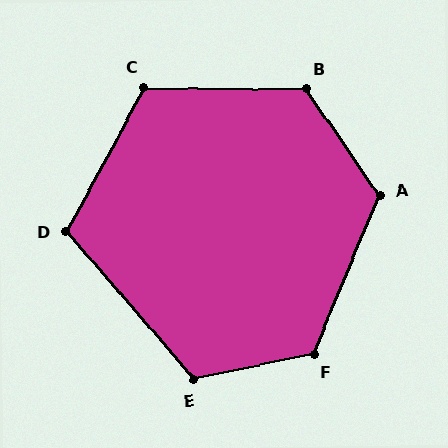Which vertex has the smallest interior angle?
D, at approximately 111 degrees.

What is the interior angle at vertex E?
Approximately 119 degrees (obtuse).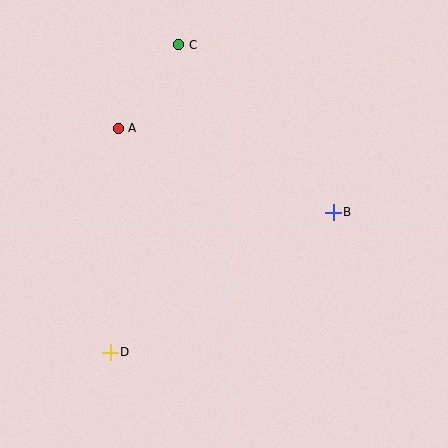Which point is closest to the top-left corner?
Point A is closest to the top-left corner.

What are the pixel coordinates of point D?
Point D is at (110, 352).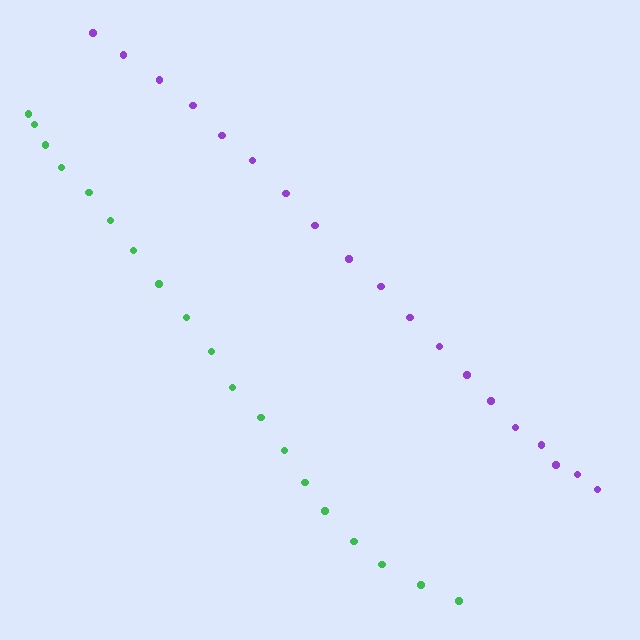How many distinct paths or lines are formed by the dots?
There are 2 distinct paths.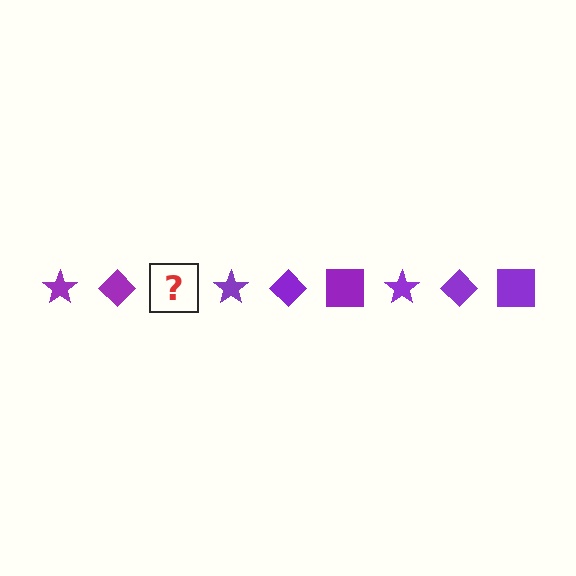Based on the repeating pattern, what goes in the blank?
The blank should be a purple square.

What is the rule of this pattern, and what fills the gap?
The rule is that the pattern cycles through star, diamond, square shapes in purple. The gap should be filled with a purple square.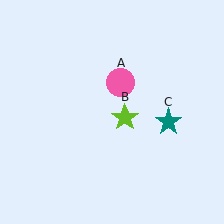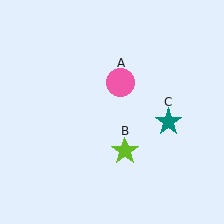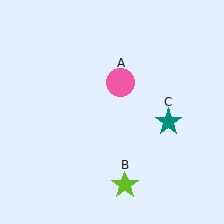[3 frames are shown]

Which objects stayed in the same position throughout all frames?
Pink circle (object A) and teal star (object C) remained stationary.